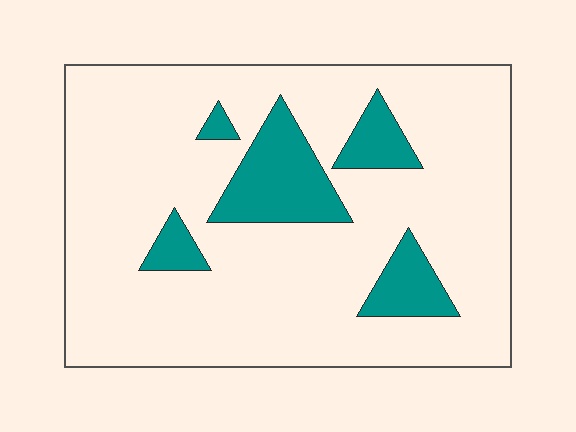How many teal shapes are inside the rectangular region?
5.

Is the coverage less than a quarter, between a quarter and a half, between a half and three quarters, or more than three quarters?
Less than a quarter.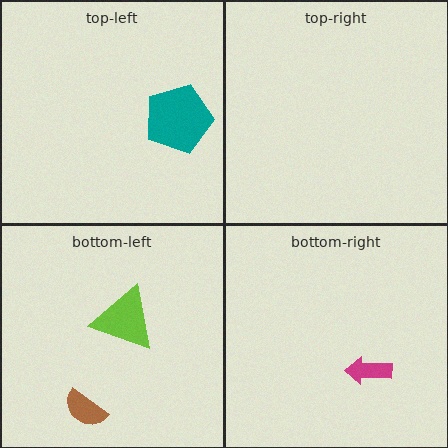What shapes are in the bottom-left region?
The lime triangle, the brown semicircle.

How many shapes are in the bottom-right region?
1.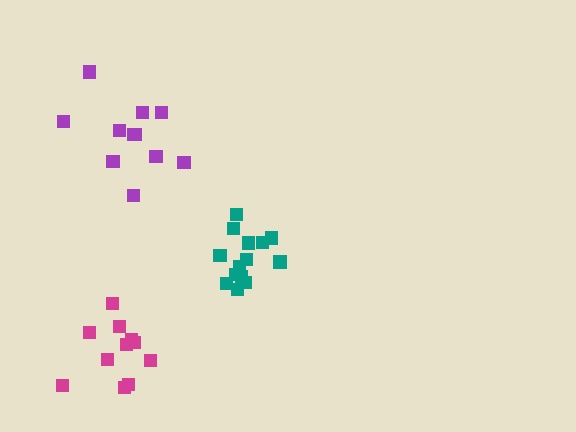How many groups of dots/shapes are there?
There are 3 groups.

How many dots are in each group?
Group 1: 14 dots, Group 2: 11 dots, Group 3: 11 dots (36 total).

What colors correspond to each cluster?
The clusters are colored: teal, magenta, purple.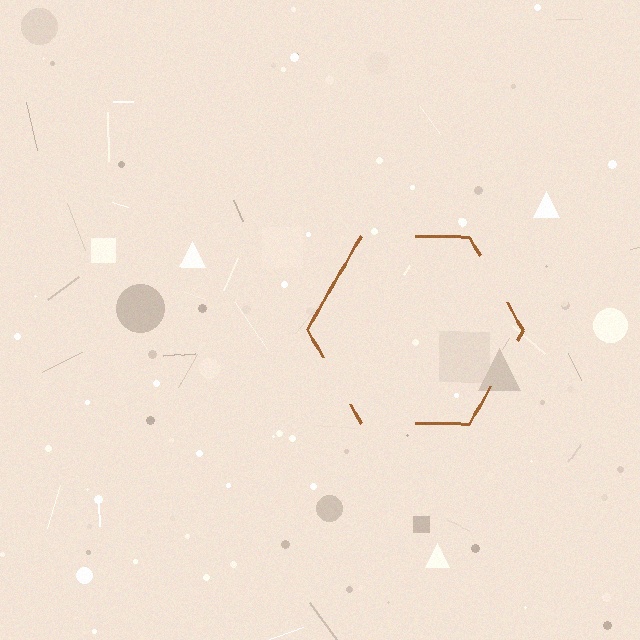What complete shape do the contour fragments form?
The contour fragments form a hexagon.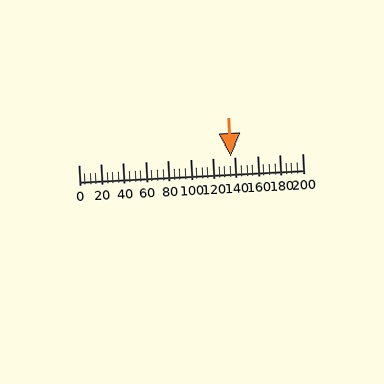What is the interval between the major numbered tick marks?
The major tick marks are spaced 20 units apart.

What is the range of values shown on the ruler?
The ruler shows values from 0 to 200.